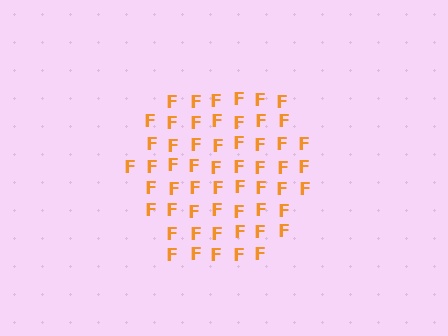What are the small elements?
The small elements are letter F's.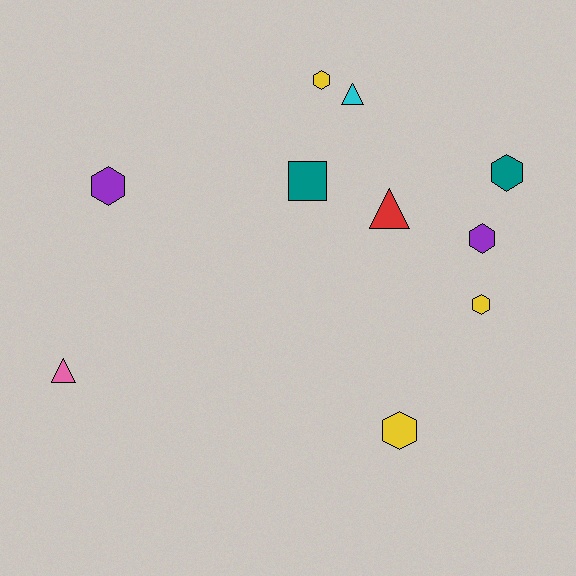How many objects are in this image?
There are 10 objects.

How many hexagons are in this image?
There are 6 hexagons.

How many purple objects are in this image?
There are 2 purple objects.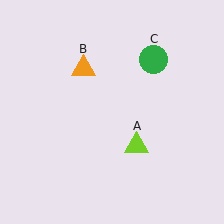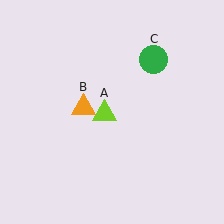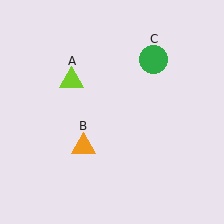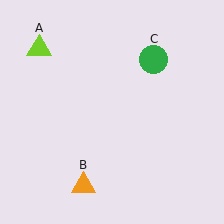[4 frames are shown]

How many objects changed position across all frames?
2 objects changed position: lime triangle (object A), orange triangle (object B).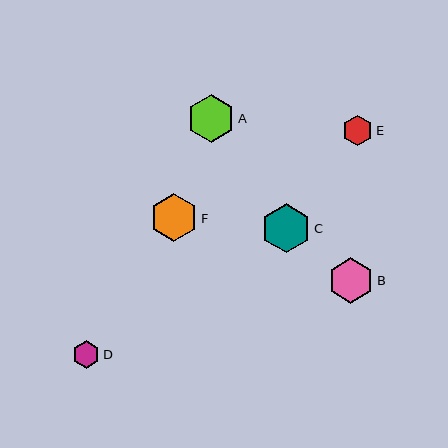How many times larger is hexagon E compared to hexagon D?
Hexagon E is approximately 1.1 times the size of hexagon D.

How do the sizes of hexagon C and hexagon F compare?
Hexagon C and hexagon F are approximately the same size.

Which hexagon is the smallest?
Hexagon D is the smallest with a size of approximately 27 pixels.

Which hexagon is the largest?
Hexagon C is the largest with a size of approximately 49 pixels.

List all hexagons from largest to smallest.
From largest to smallest: C, A, F, B, E, D.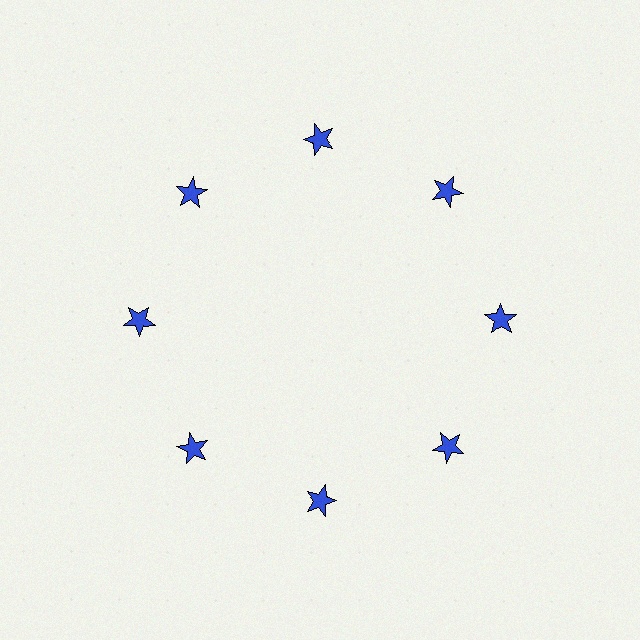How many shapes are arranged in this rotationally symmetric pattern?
There are 8 shapes, arranged in 8 groups of 1.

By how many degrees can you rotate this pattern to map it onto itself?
The pattern maps onto itself every 45 degrees of rotation.